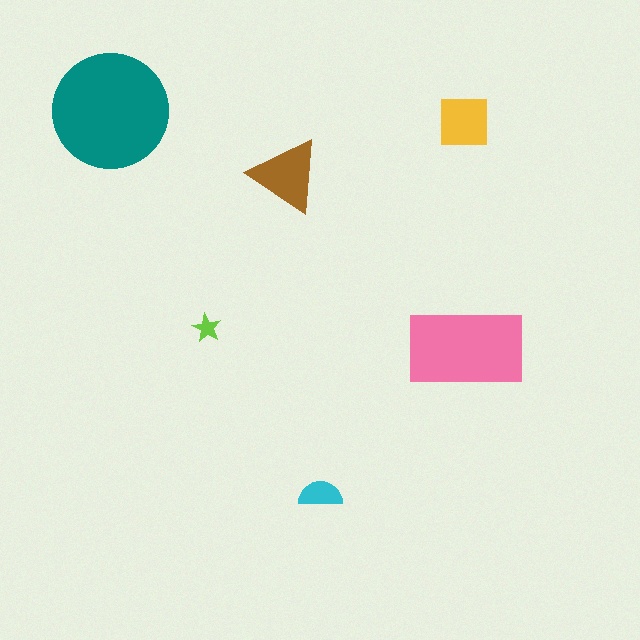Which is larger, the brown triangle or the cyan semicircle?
The brown triangle.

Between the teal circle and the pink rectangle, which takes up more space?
The teal circle.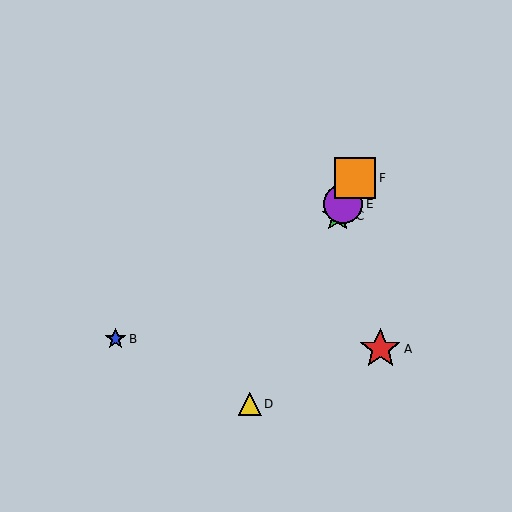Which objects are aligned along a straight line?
Objects C, D, E, F are aligned along a straight line.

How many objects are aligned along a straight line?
4 objects (C, D, E, F) are aligned along a straight line.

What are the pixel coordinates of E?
Object E is at (343, 204).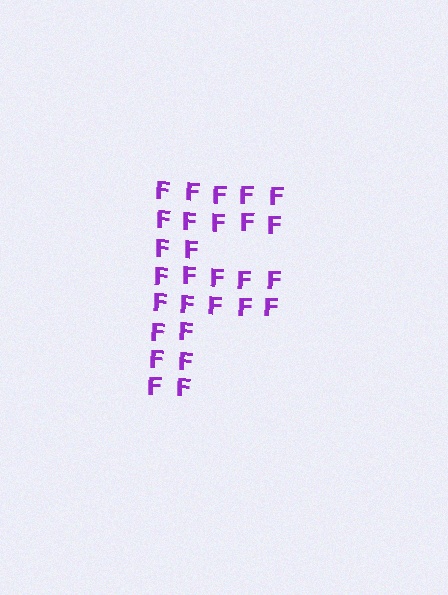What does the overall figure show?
The overall figure shows the letter F.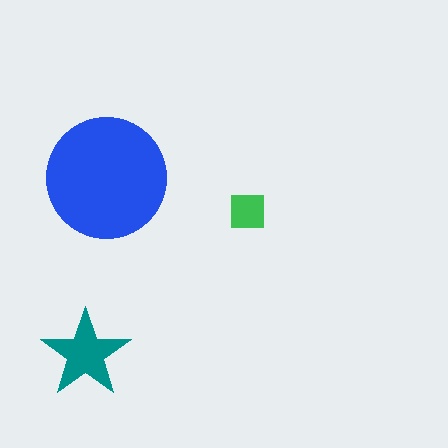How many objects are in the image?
There are 3 objects in the image.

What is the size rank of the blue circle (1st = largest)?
1st.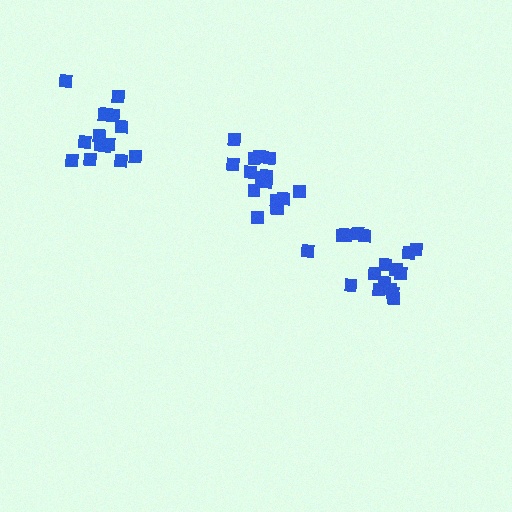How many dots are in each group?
Group 1: 17 dots, Group 2: 16 dots, Group 3: 15 dots (48 total).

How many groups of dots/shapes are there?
There are 3 groups.